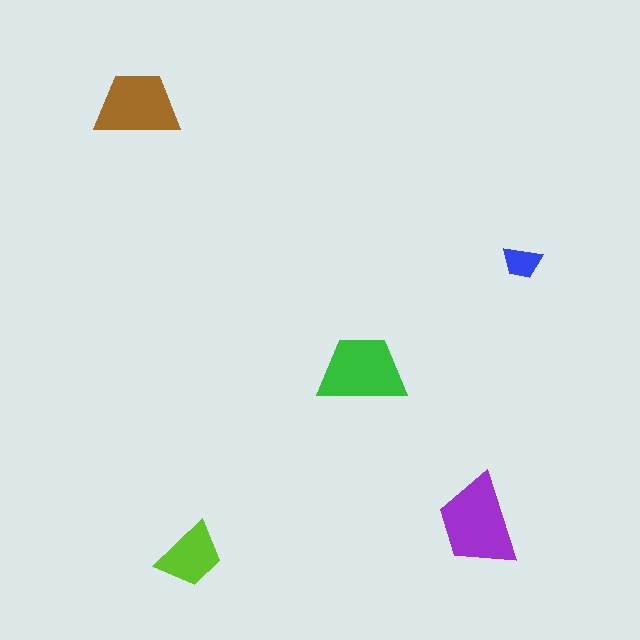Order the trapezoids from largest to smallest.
the purple one, the green one, the brown one, the lime one, the blue one.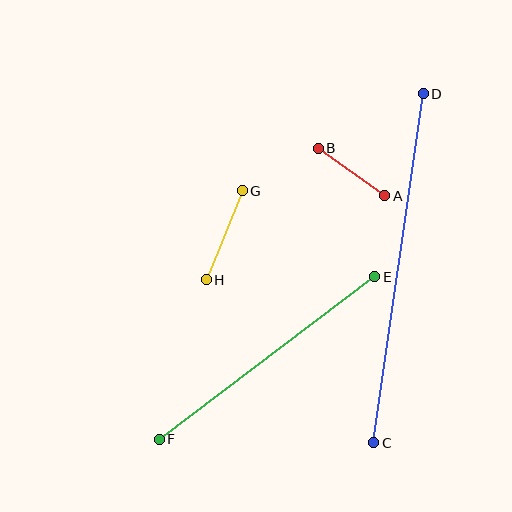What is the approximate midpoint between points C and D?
The midpoint is at approximately (398, 268) pixels.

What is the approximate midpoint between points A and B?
The midpoint is at approximately (352, 172) pixels.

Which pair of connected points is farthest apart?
Points C and D are farthest apart.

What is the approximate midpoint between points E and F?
The midpoint is at approximately (267, 358) pixels.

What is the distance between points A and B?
The distance is approximately 82 pixels.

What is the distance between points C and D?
The distance is approximately 353 pixels.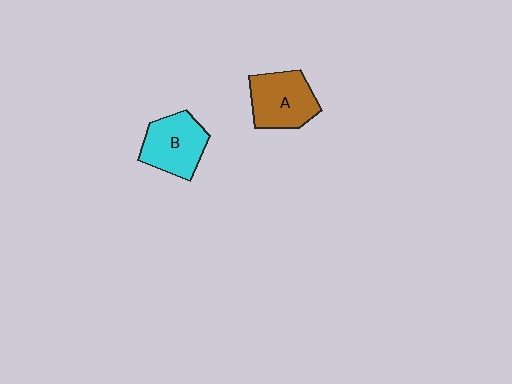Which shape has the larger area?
Shape A (brown).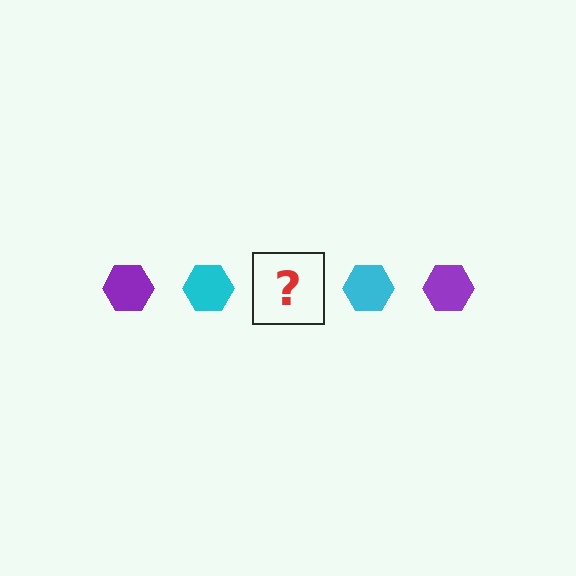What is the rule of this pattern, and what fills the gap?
The rule is that the pattern cycles through purple, cyan hexagons. The gap should be filled with a purple hexagon.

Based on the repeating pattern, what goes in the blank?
The blank should be a purple hexagon.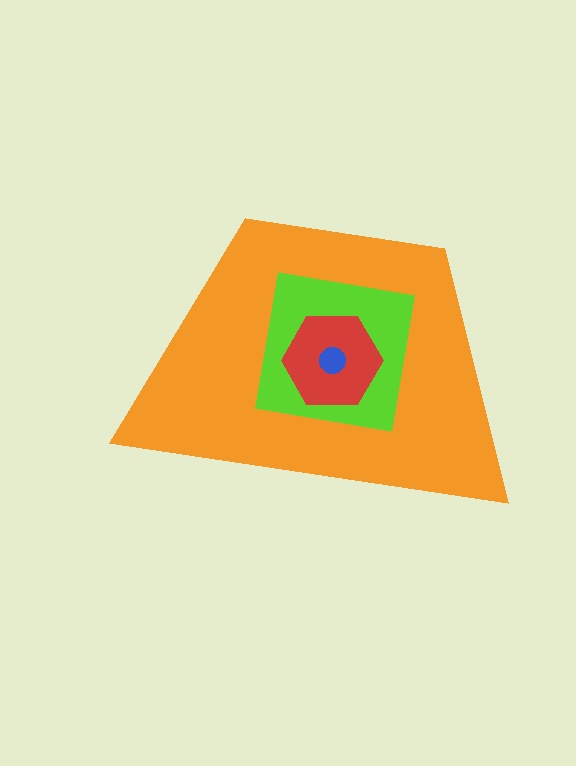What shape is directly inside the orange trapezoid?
The lime square.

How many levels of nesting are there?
4.